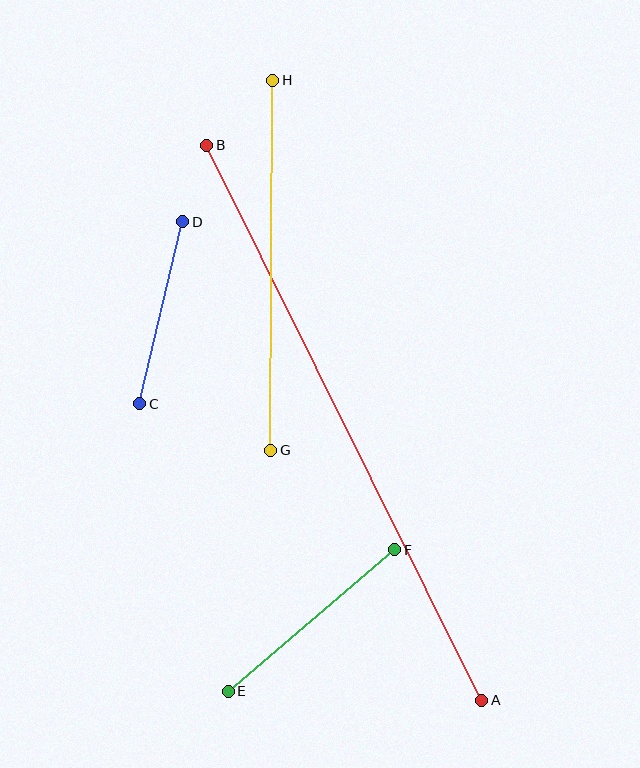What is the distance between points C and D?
The distance is approximately 187 pixels.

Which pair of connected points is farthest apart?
Points A and B are farthest apart.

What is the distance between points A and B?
The distance is approximately 619 pixels.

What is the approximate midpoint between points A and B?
The midpoint is at approximately (344, 423) pixels.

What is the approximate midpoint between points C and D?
The midpoint is at approximately (161, 313) pixels.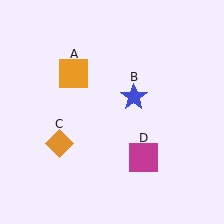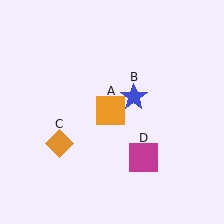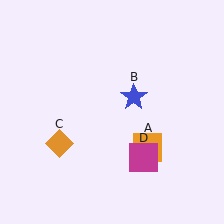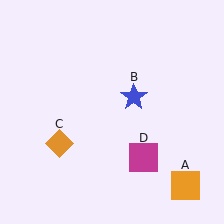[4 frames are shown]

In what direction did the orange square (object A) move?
The orange square (object A) moved down and to the right.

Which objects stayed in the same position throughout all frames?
Blue star (object B) and orange diamond (object C) and magenta square (object D) remained stationary.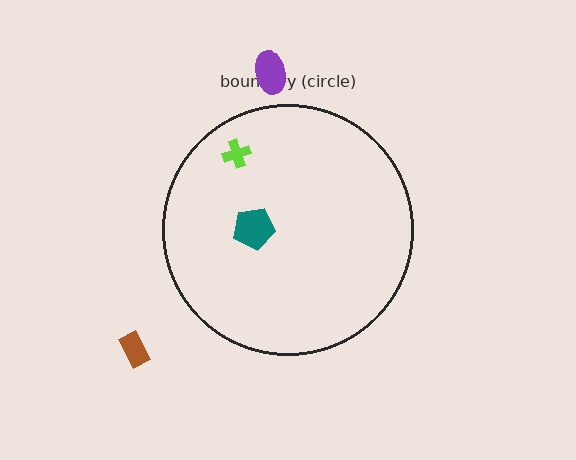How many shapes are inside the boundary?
2 inside, 2 outside.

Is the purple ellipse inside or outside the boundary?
Outside.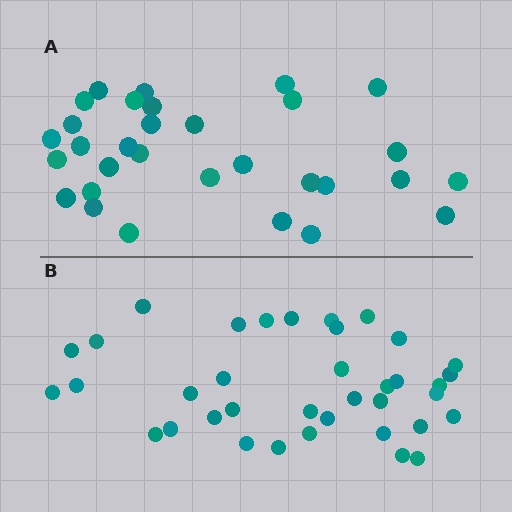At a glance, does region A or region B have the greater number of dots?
Region B (the bottom region) has more dots.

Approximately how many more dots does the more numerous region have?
Region B has about 6 more dots than region A.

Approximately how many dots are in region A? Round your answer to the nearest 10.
About 30 dots. (The exact count is 31, which rounds to 30.)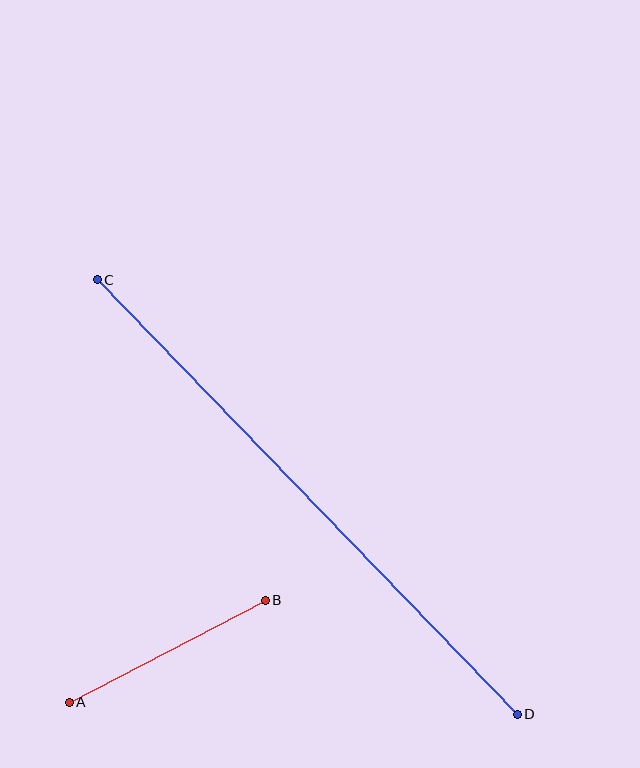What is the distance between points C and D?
The distance is approximately 605 pixels.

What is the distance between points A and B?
The distance is approximately 221 pixels.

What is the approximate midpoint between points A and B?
The midpoint is at approximately (167, 651) pixels.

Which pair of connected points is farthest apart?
Points C and D are farthest apart.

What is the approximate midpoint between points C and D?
The midpoint is at approximately (307, 497) pixels.